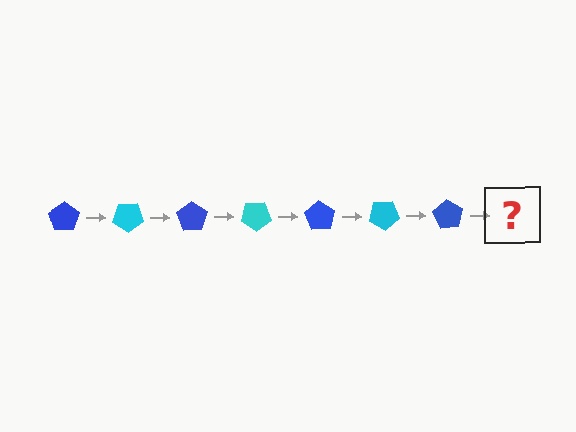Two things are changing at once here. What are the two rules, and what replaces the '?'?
The two rules are that it rotates 35 degrees each step and the color cycles through blue and cyan. The '?' should be a cyan pentagon, rotated 245 degrees from the start.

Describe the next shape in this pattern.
It should be a cyan pentagon, rotated 245 degrees from the start.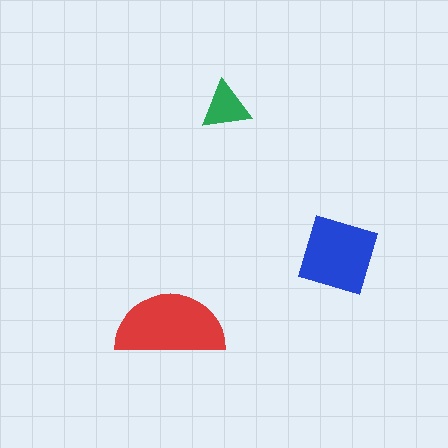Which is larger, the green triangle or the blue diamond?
The blue diamond.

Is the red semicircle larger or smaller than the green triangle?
Larger.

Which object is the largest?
The red semicircle.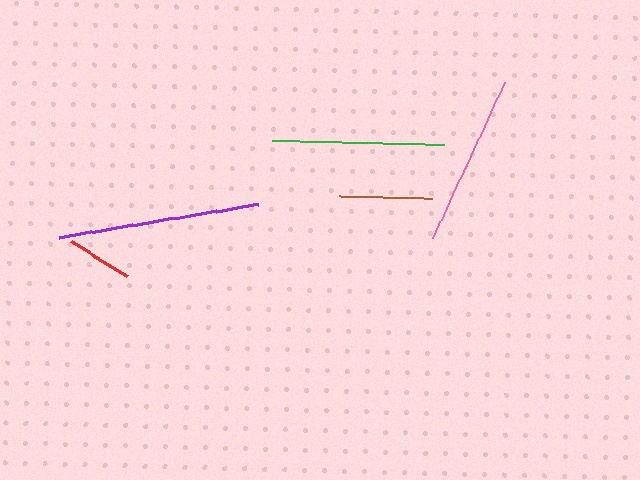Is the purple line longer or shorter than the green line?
The purple line is longer than the green line.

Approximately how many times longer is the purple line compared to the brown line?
The purple line is approximately 2.2 times the length of the brown line.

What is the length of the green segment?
The green segment is approximately 172 pixels long.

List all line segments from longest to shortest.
From longest to shortest: purple, green, pink, brown, red.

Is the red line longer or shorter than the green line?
The green line is longer than the red line.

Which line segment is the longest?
The purple line is the longest at approximately 202 pixels.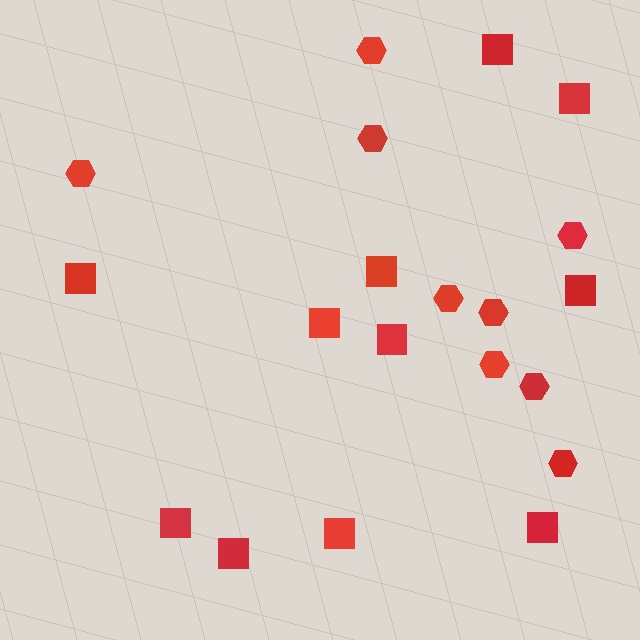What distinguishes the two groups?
There are 2 groups: one group of hexagons (9) and one group of squares (11).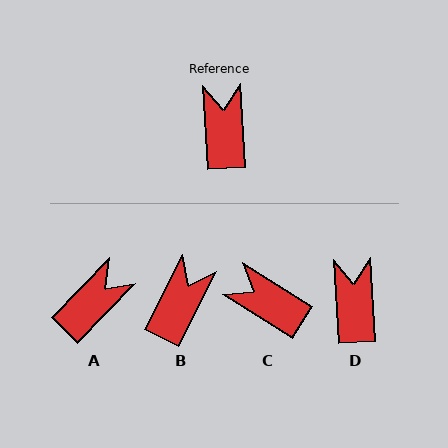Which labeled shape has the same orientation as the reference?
D.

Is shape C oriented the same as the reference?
No, it is off by about 55 degrees.